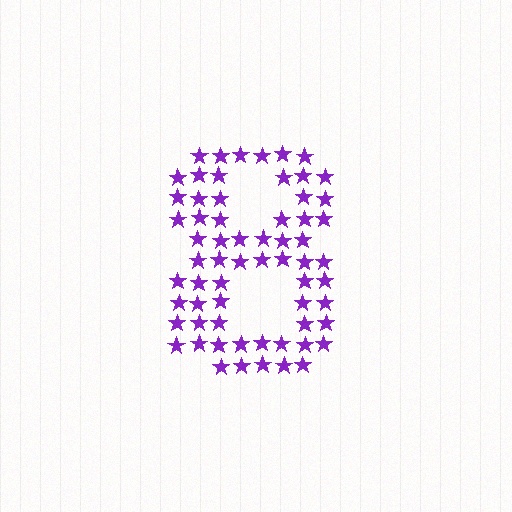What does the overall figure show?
The overall figure shows the digit 8.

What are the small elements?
The small elements are stars.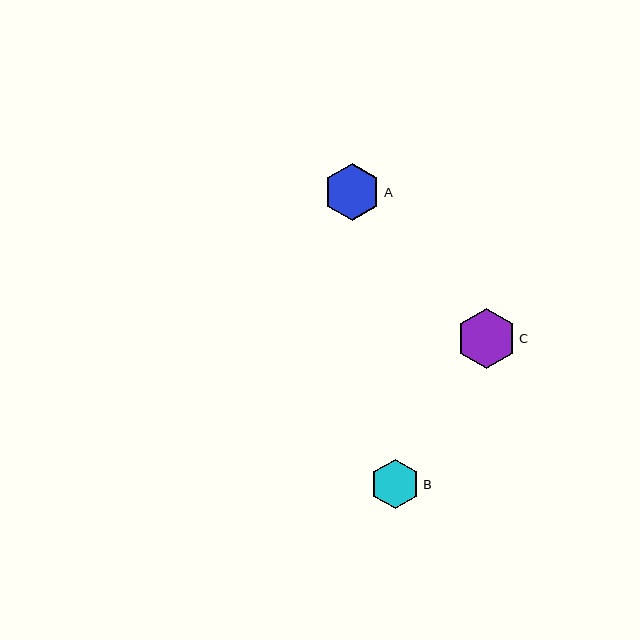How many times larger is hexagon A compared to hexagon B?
Hexagon A is approximately 1.2 times the size of hexagon B.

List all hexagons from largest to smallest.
From largest to smallest: C, A, B.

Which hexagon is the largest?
Hexagon C is the largest with a size of approximately 60 pixels.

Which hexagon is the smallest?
Hexagon B is the smallest with a size of approximately 49 pixels.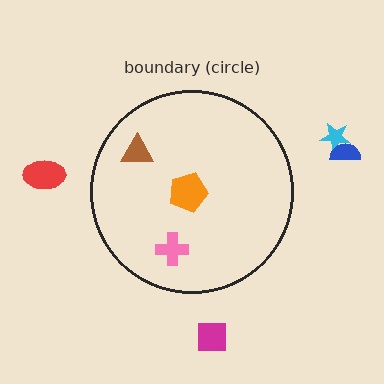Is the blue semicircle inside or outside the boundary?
Outside.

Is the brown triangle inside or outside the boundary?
Inside.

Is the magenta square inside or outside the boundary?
Outside.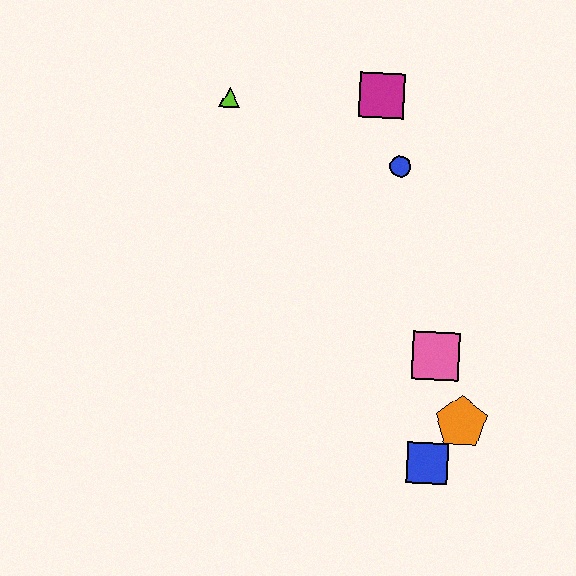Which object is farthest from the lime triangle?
The blue square is farthest from the lime triangle.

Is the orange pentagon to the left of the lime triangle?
No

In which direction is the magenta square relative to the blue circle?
The magenta square is above the blue circle.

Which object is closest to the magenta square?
The blue circle is closest to the magenta square.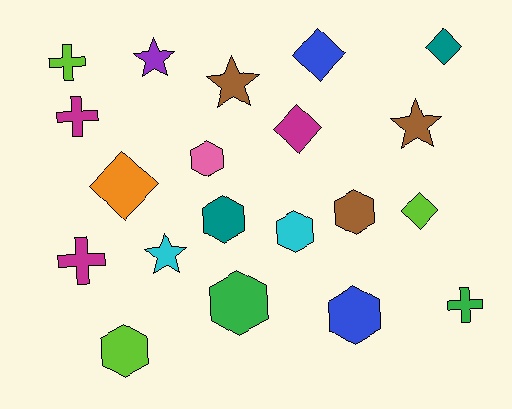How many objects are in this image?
There are 20 objects.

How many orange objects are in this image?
There is 1 orange object.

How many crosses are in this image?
There are 4 crosses.